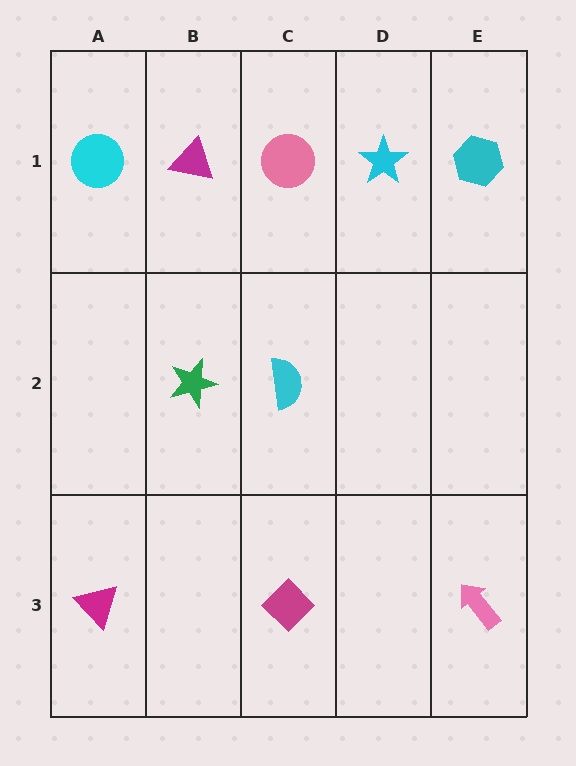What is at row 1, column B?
A magenta triangle.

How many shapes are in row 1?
5 shapes.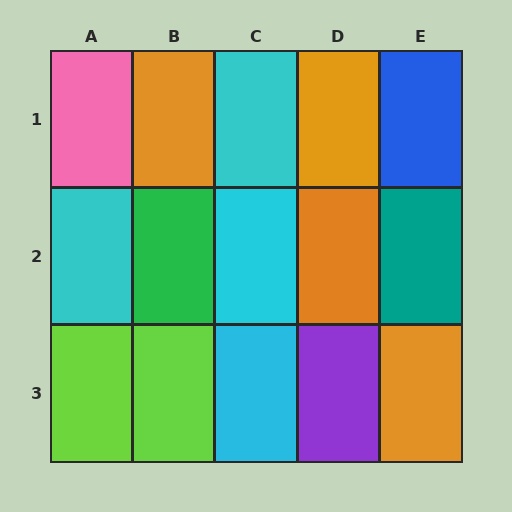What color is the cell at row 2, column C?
Cyan.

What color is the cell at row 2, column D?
Orange.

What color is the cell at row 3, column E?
Orange.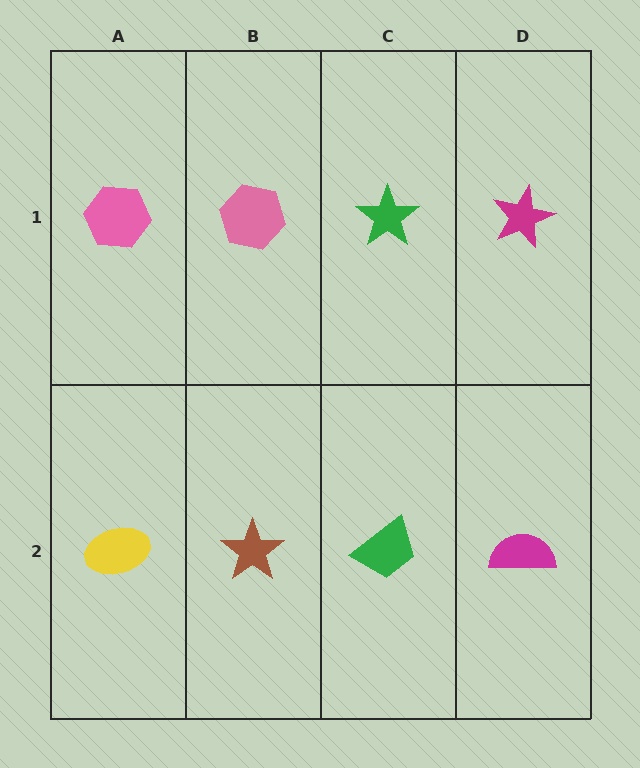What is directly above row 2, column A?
A pink hexagon.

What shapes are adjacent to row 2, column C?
A green star (row 1, column C), a brown star (row 2, column B), a magenta semicircle (row 2, column D).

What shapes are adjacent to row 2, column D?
A magenta star (row 1, column D), a green trapezoid (row 2, column C).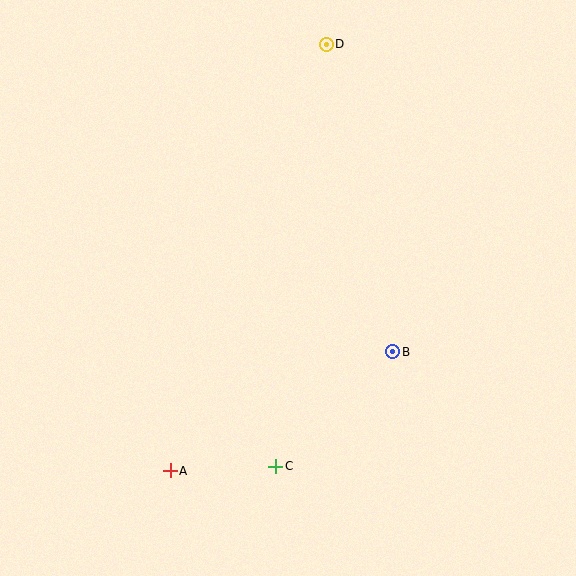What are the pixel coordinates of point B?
Point B is at (393, 352).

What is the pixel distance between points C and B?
The distance between C and B is 164 pixels.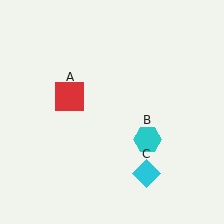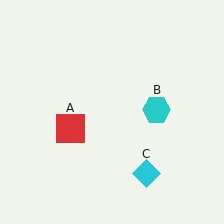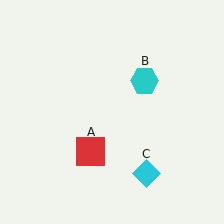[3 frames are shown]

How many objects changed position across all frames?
2 objects changed position: red square (object A), cyan hexagon (object B).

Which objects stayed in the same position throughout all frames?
Cyan diamond (object C) remained stationary.